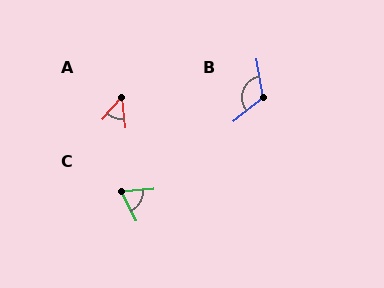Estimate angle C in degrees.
Approximately 69 degrees.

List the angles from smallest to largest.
A (48°), C (69°), B (118°).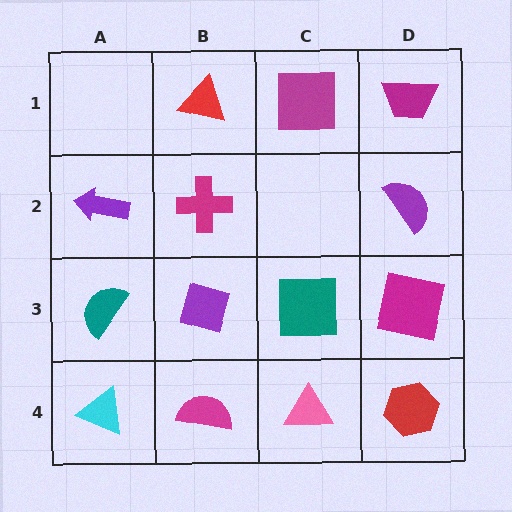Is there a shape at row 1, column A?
No, that cell is empty.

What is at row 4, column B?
A magenta semicircle.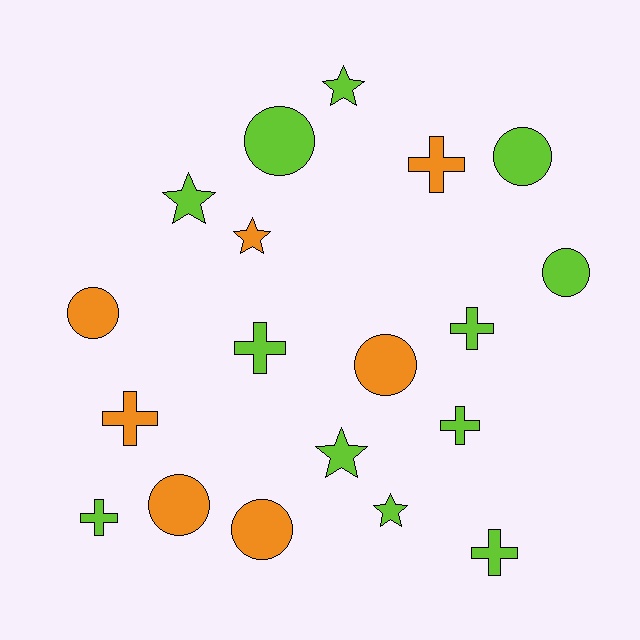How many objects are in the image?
There are 19 objects.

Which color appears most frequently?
Lime, with 12 objects.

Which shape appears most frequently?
Cross, with 7 objects.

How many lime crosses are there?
There are 5 lime crosses.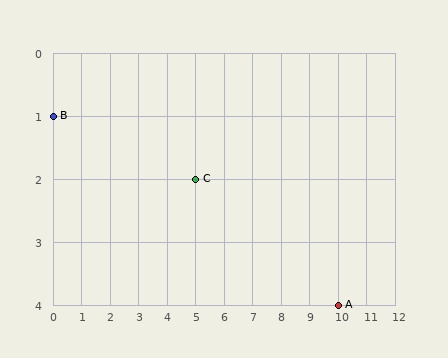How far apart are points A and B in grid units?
Points A and B are 10 columns and 3 rows apart (about 10.4 grid units diagonally).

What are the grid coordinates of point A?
Point A is at grid coordinates (10, 4).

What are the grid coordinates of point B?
Point B is at grid coordinates (0, 1).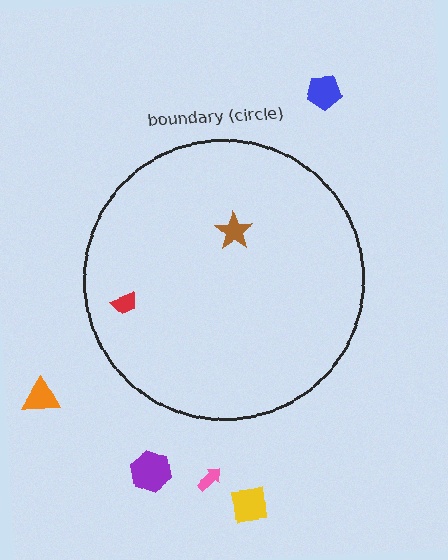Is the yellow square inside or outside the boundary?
Outside.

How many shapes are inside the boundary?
2 inside, 5 outside.